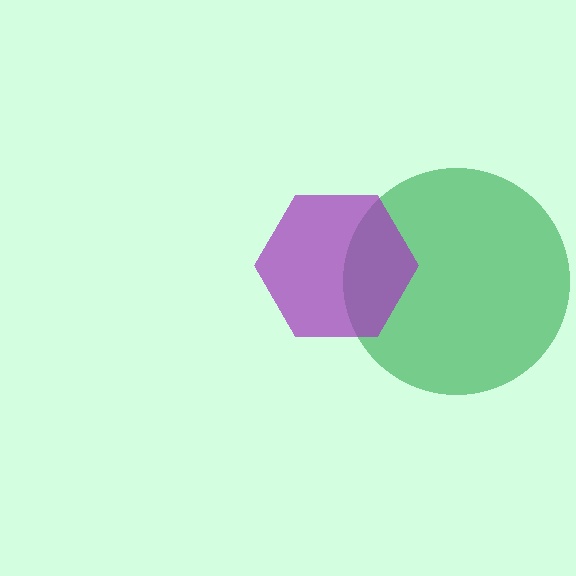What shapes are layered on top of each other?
The layered shapes are: a green circle, a purple hexagon.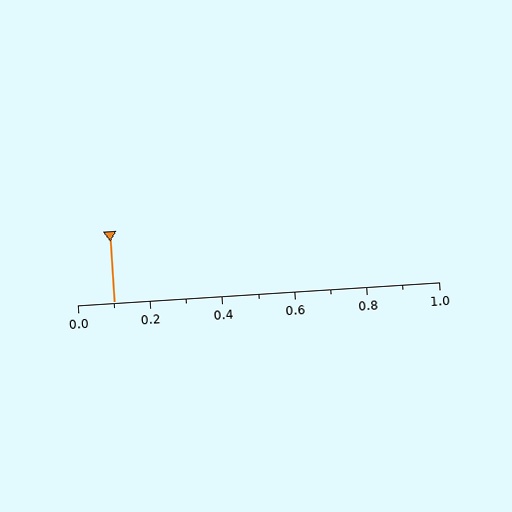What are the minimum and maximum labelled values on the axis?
The axis runs from 0.0 to 1.0.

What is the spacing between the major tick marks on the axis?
The major ticks are spaced 0.2 apart.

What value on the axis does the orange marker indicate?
The marker indicates approximately 0.1.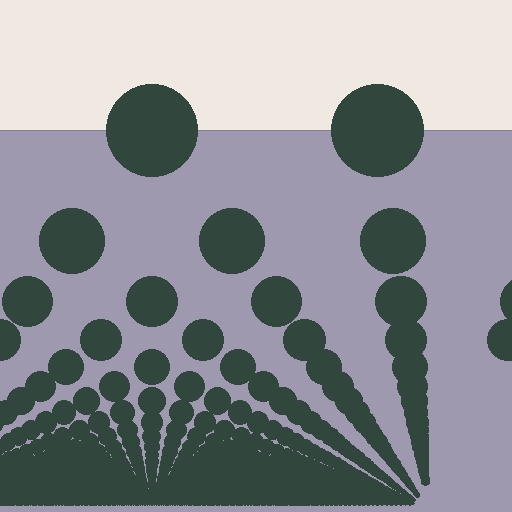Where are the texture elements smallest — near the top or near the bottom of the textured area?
Near the bottom.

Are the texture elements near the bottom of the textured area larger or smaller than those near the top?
Smaller. The gradient is inverted — elements near the bottom are smaller and denser.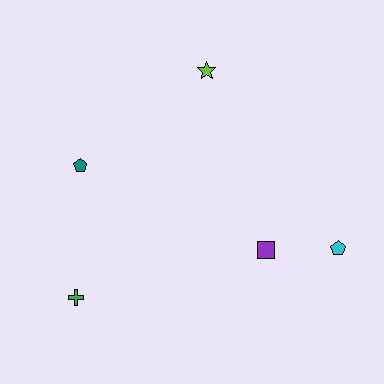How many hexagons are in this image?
There are no hexagons.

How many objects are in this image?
There are 5 objects.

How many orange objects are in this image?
There are no orange objects.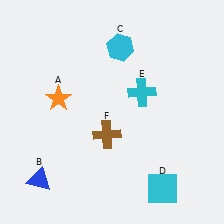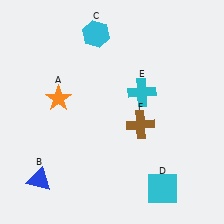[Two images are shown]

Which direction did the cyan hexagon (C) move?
The cyan hexagon (C) moved left.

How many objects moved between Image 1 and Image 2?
2 objects moved between the two images.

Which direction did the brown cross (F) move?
The brown cross (F) moved right.